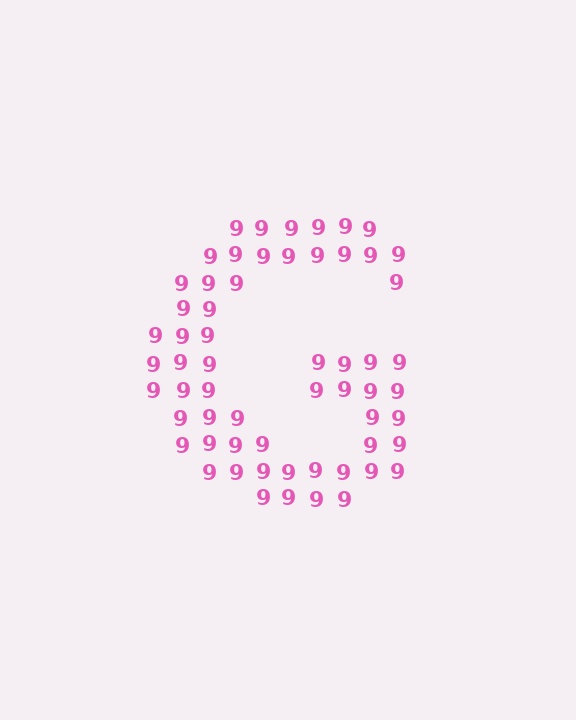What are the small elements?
The small elements are digit 9's.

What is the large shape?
The large shape is the letter G.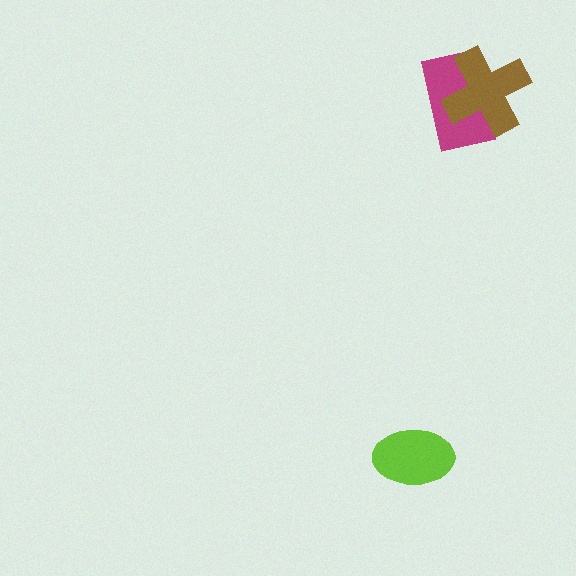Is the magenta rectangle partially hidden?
Yes, it is partially covered by another shape.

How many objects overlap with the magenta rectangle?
1 object overlaps with the magenta rectangle.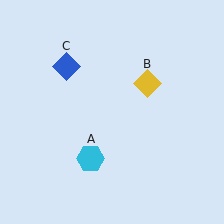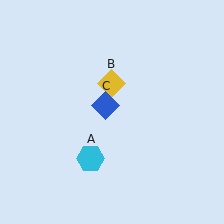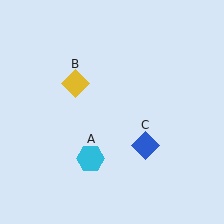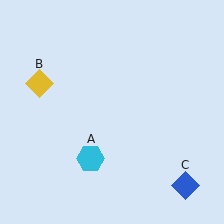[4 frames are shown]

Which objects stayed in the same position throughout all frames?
Cyan hexagon (object A) remained stationary.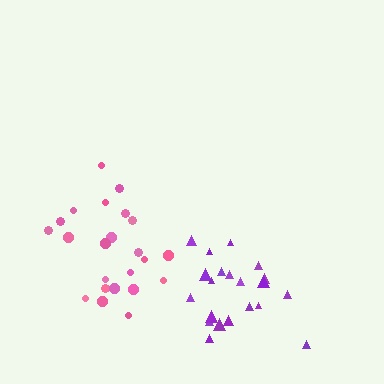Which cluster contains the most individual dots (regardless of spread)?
Pink (23).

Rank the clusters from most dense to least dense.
purple, pink.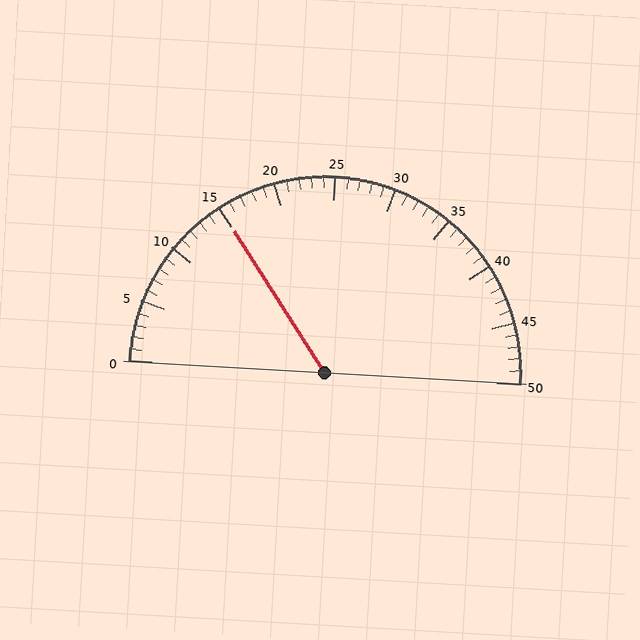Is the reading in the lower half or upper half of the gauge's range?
The reading is in the lower half of the range (0 to 50).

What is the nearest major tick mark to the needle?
The nearest major tick mark is 15.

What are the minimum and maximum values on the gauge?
The gauge ranges from 0 to 50.